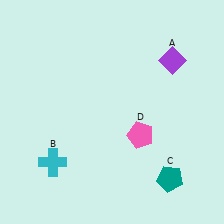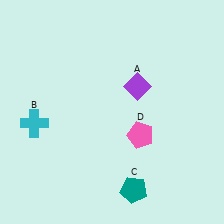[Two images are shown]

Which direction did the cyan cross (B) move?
The cyan cross (B) moved up.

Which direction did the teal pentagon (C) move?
The teal pentagon (C) moved left.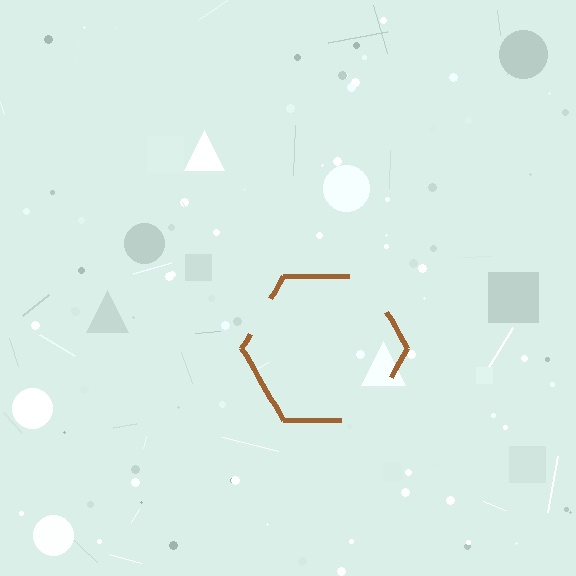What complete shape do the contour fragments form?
The contour fragments form a hexagon.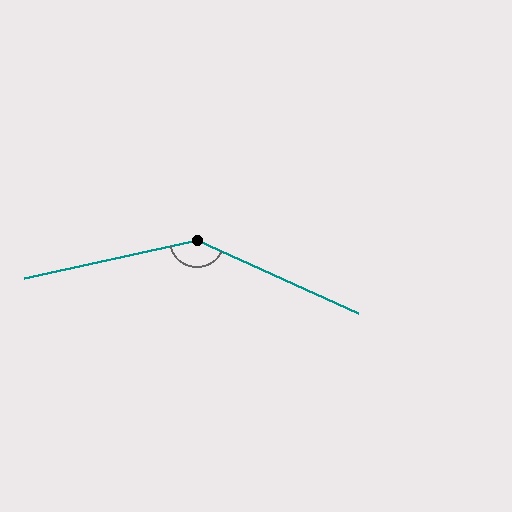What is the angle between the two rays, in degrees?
Approximately 143 degrees.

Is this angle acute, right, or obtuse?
It is obtuse.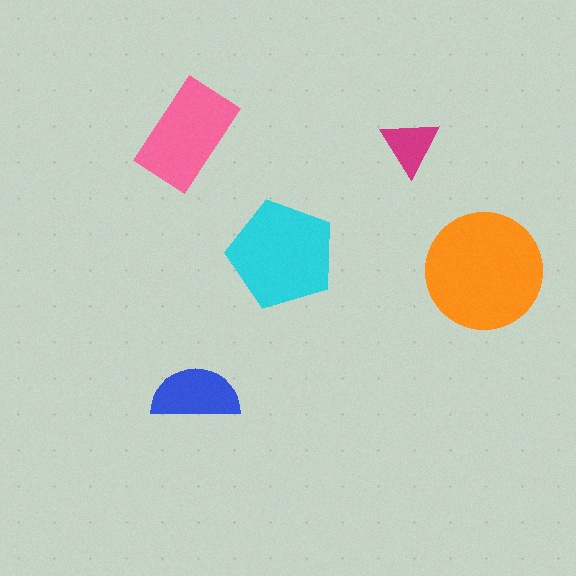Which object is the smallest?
The magenta triangle.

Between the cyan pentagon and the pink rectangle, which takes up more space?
The cyan pentagon.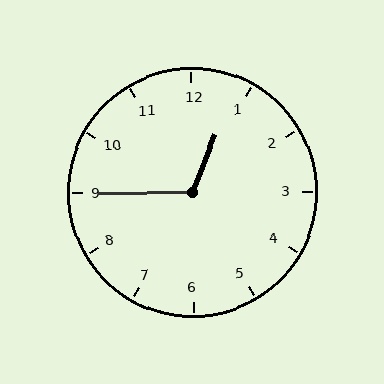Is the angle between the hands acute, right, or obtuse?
It is obtuse.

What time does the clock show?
12:45.